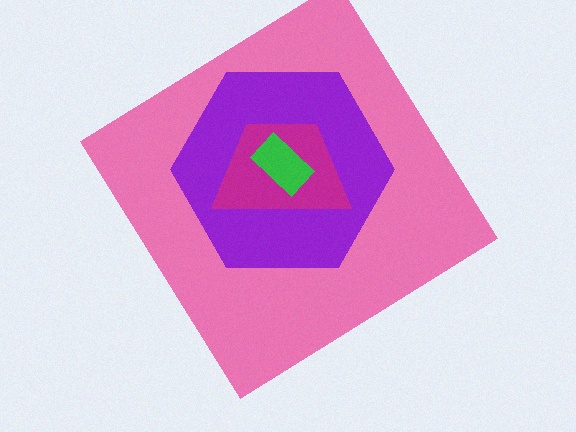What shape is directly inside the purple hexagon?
The magenta trapezoid.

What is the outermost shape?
The pink diamond.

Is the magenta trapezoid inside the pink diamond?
Yes.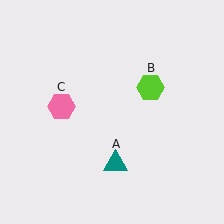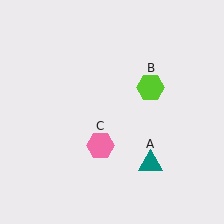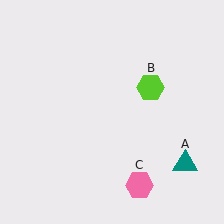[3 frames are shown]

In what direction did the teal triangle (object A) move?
The teal triangle (object A) moved right.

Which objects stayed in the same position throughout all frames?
Lime hexagon (object B) remained stationary.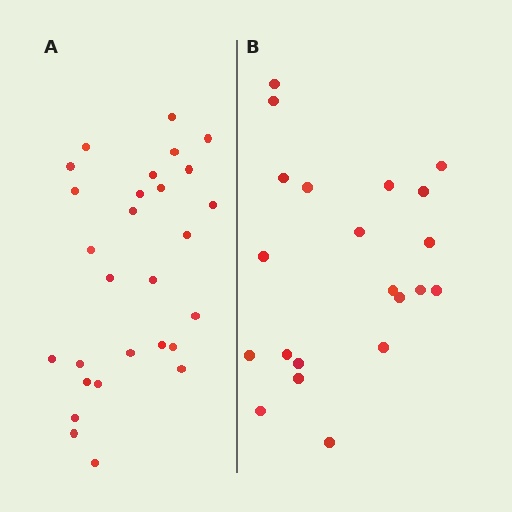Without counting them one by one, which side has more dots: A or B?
Region A (the left region) has more dots.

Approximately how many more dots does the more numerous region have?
Region A has roughly 8 or so more dots than region B.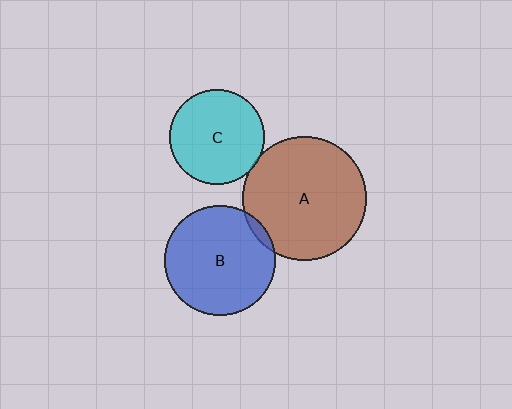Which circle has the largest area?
Circle A (brown).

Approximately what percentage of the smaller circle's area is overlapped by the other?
Approximately 5%.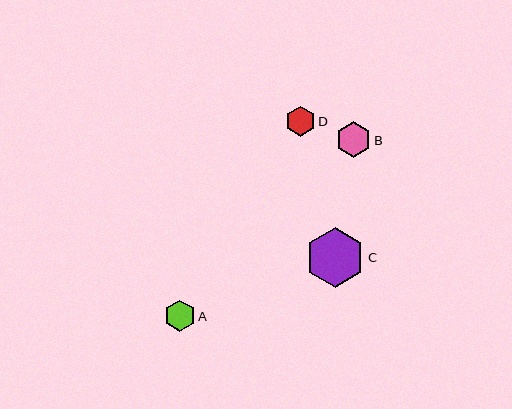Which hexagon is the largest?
Hexagon C is the largest with a size of approximately 60 pixels.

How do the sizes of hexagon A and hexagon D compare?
Hexagon A and hexagon D are approximately the same size.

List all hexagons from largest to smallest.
From largest to smallest: C, B, A, D.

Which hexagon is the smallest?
Hexagon D is the smallest with a size of approximately 30 pixels.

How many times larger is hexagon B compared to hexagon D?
Hexagon B is approximately 1.2 times the size of hexagon D.